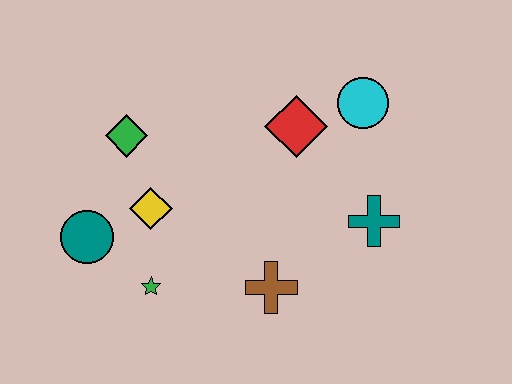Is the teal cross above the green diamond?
No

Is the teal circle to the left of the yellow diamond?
Yes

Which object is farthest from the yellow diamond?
The cyan circle is farthest from the yellow diamond.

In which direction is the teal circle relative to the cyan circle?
The teal circle is to the left of the cyan circle.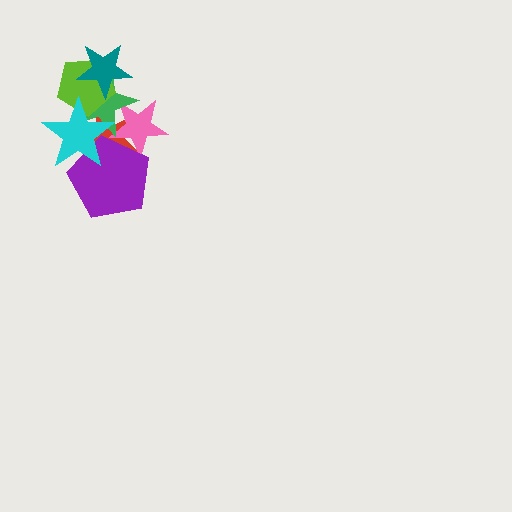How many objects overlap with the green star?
5 objects overlap with the green star.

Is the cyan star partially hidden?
No, no other shape covers it.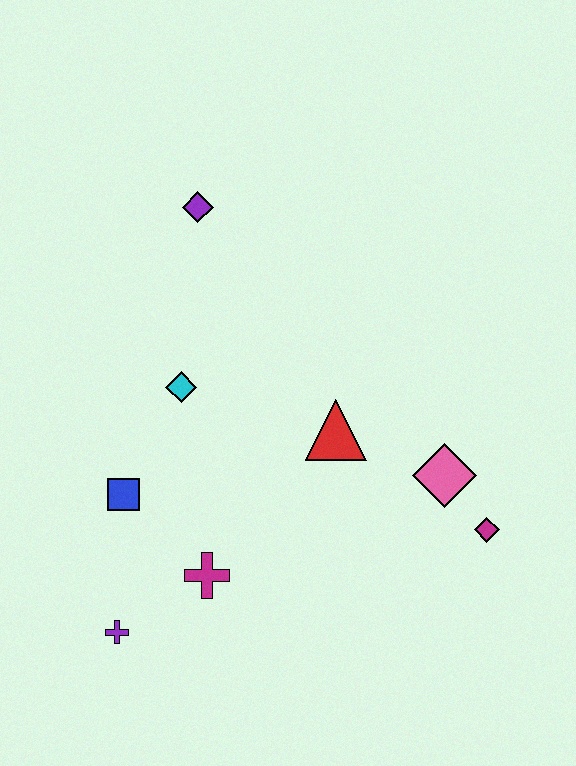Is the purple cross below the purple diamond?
Yes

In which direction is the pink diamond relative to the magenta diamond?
The pink diamond is above the magenta diamond.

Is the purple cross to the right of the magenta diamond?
No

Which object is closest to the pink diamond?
The magenta diamond is closest to the pink diamond.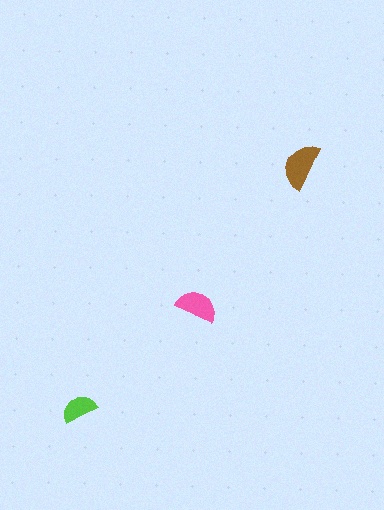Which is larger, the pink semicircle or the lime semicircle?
The pink one.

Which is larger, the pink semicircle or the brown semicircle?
The brown one.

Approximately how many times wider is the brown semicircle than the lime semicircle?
About 1.5 times wider.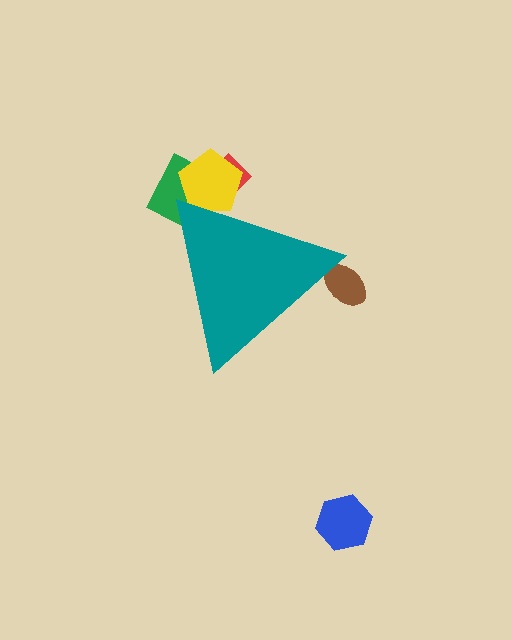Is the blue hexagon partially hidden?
No, the blue hexagon is fully visible.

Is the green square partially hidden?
Yes, the green square is partially hidden behind the teal triangle.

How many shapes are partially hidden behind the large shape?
4 shapes are partially hidden.